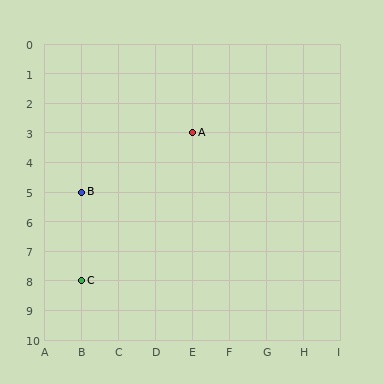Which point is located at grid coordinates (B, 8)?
Point C is at (B, 8).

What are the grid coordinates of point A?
Point A is at grid coordinates (E, 3).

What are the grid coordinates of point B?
Point B is at grid coordinates (B, 5).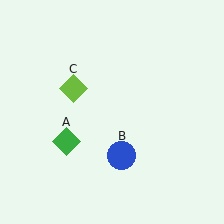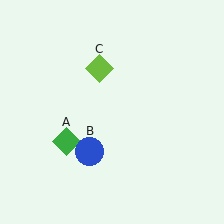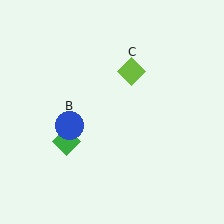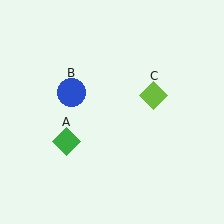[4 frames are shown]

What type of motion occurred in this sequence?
The blue circle (object B), lime diamond (object C) rotated clockwise around the center of the scene.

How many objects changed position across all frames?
2 objects changed position: blue circle (object B), lime diamond (object C).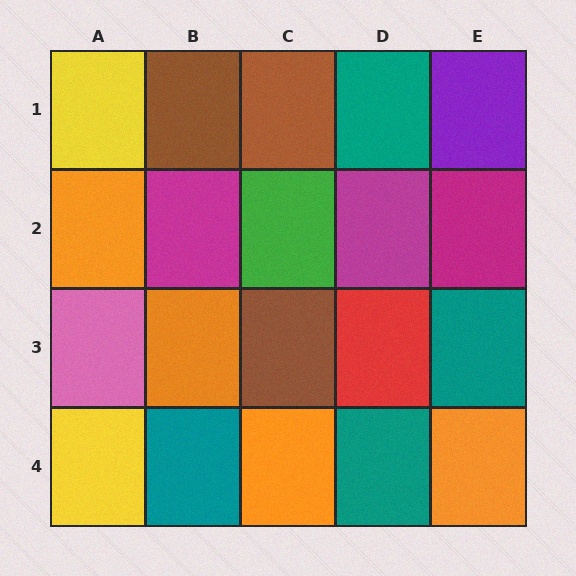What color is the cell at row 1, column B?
Brown.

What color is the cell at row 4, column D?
Teal.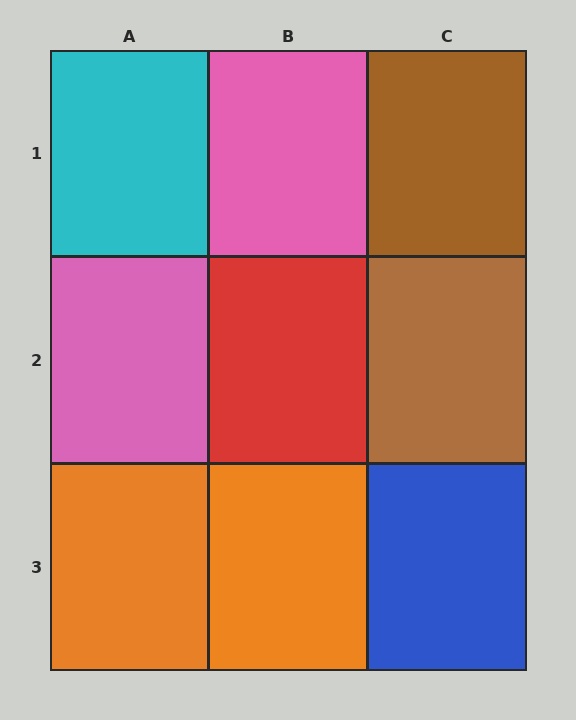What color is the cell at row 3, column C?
Blue.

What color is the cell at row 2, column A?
Pink.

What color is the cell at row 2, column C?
Brown.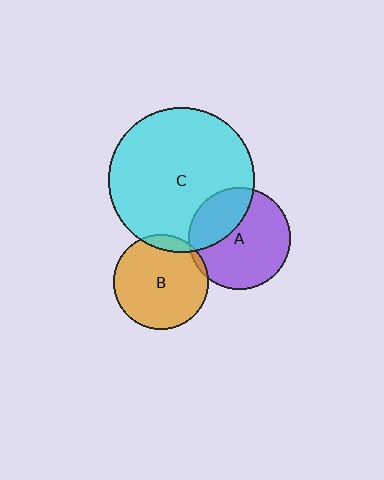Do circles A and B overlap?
Yes.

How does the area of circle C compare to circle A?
Approximately 2.0 times.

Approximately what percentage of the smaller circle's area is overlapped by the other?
Approximately 5%.